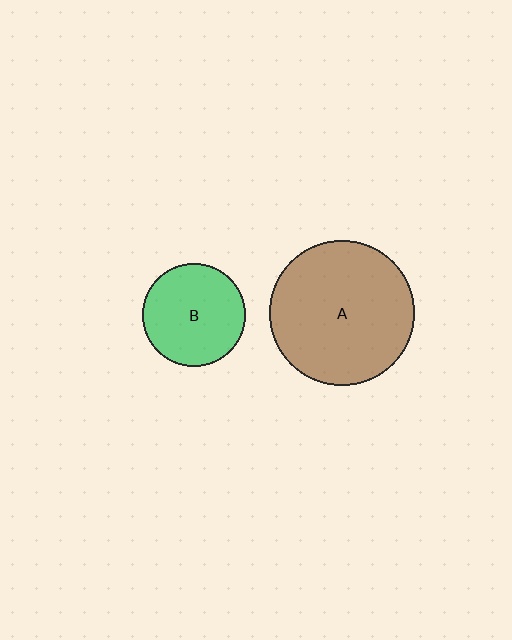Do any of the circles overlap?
No, none of the circles overlap.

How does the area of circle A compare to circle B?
Approximately 2.0 times.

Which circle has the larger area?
Circle A (brown).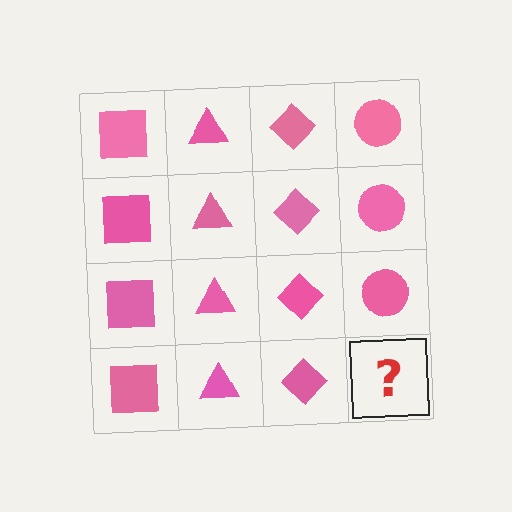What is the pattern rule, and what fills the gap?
The rule is that each column has a consistent shape. The gap should be filled with a pink circle.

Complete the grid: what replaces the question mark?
The question mark should be replaced with a pink circle.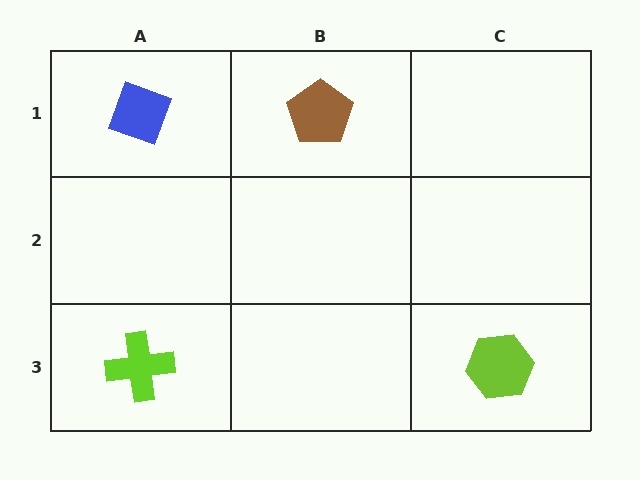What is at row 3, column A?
A lime cross.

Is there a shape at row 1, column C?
No, that cell is empty.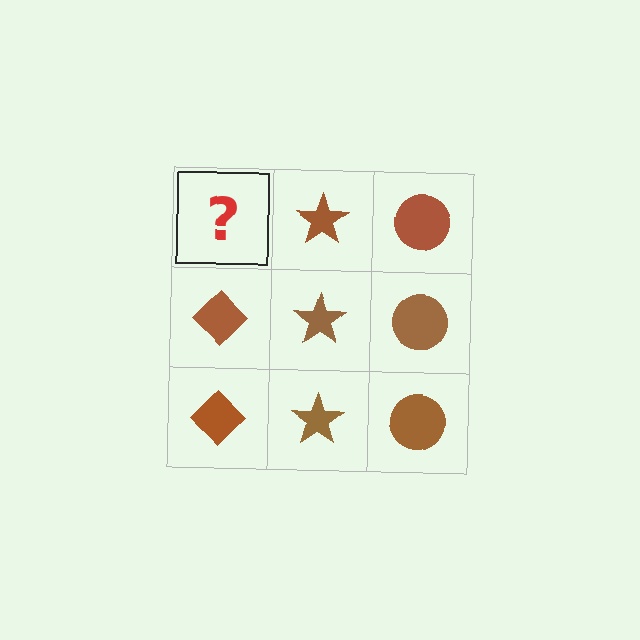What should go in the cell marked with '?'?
The missing cell should contain a brown diamond.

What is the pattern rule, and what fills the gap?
The rule is that each column has a consistent shape. The gap should be filled with a brown diamond.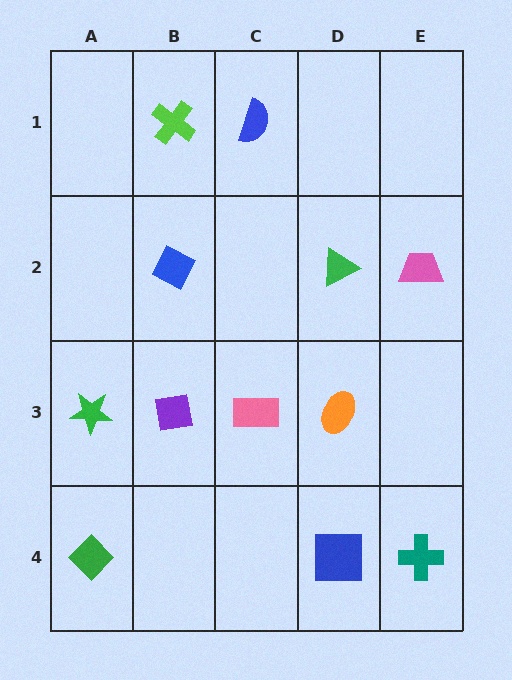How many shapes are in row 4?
3 shapes.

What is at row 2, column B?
A blue diamond.